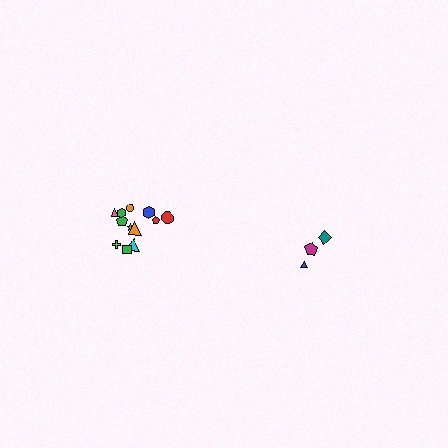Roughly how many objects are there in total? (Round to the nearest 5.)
Roughly 15 objects in total.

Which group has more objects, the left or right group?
The left group.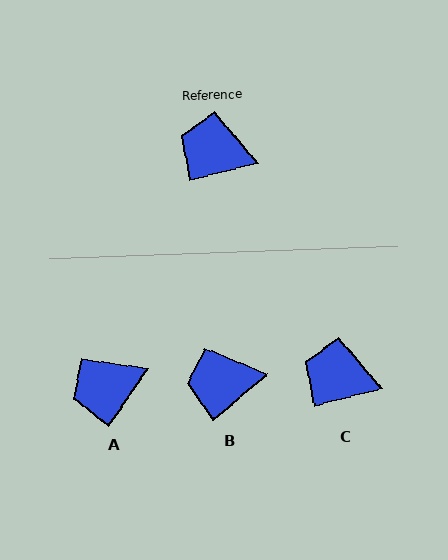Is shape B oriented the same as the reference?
No, it is off by about 27 degrees.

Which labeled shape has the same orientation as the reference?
C.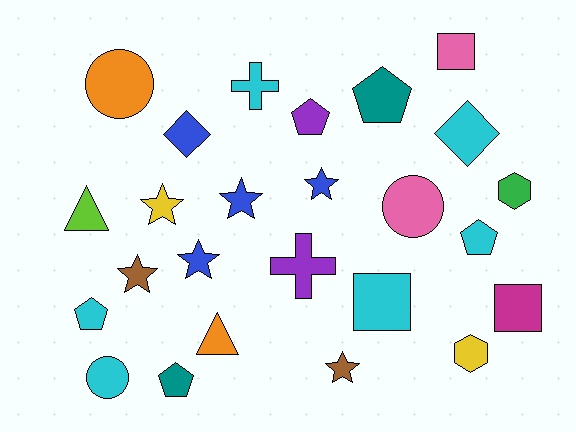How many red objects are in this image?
There are no red objects.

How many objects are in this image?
There are 25 objects.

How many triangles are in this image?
There are 2 triangles.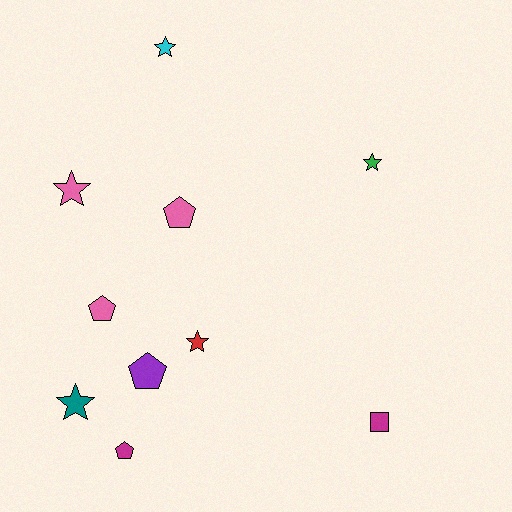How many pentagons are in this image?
There are 4 pentagons.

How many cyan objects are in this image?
There is 1 cyan object.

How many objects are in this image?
There are 10 objects.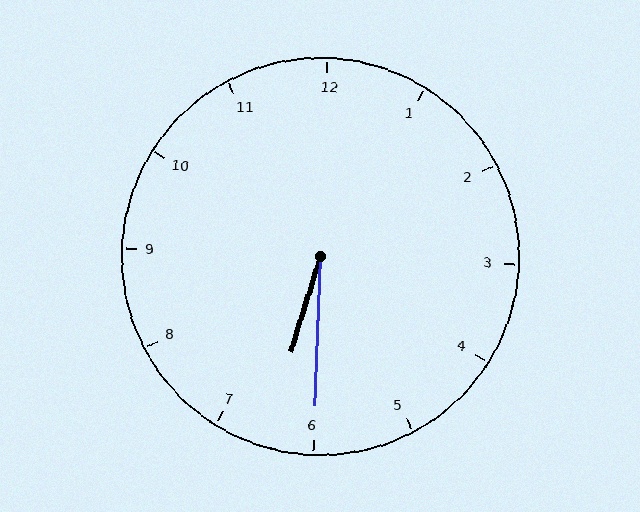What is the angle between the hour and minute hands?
Approximately 15 degrees.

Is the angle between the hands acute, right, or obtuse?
It is acute.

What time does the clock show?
6:30.